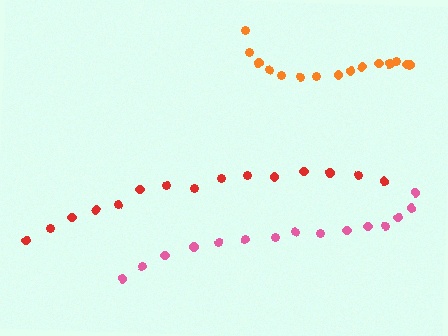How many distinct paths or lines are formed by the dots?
There are 3 distinct paths.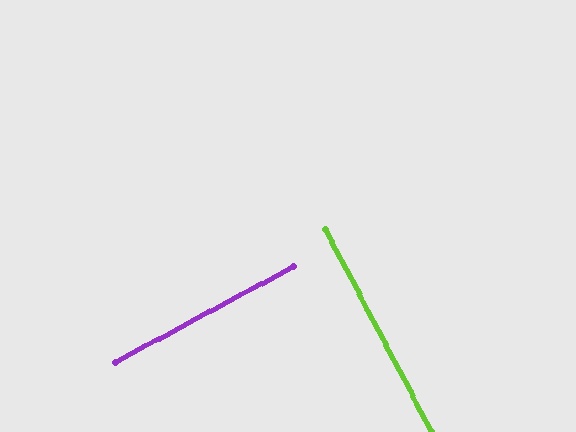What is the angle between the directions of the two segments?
Approximately 90 degrees.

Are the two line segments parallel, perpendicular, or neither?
Perpendicular — they meet at approximately 90°.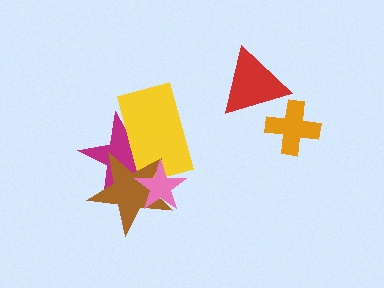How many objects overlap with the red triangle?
1 object overlaps with the red triangle.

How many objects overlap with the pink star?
3 objects overlap with the pink star.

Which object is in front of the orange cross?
The red triangle is in front of the orange cross.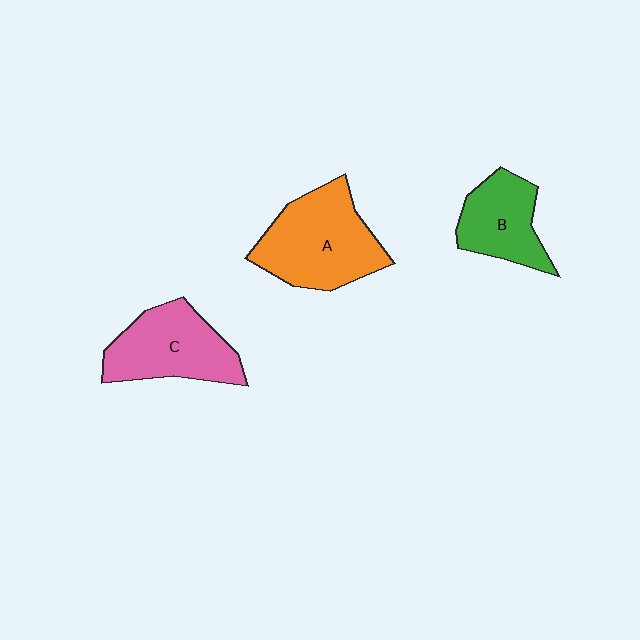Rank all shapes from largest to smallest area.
From largest to smallest: A (orange), C (pink), B (green).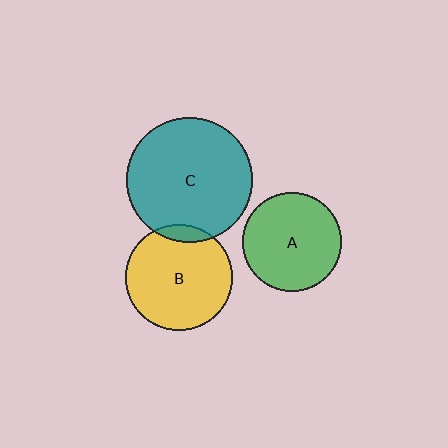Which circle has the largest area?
Circle C (teal).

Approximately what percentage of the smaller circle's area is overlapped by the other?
Approximately 10%.